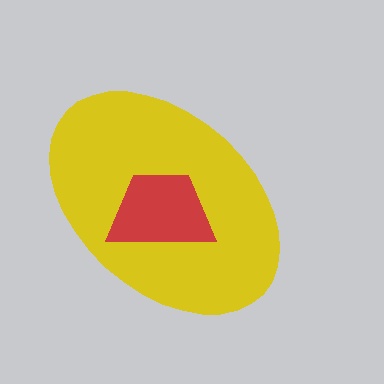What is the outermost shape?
The yellow ellipse.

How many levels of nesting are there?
2.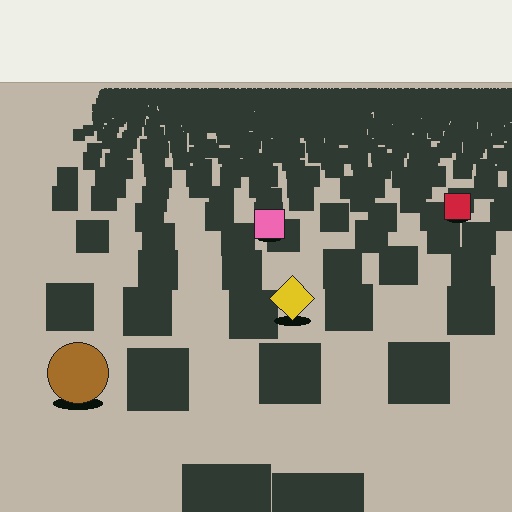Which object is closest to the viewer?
The brown circle is closest. The texture marks near it are larger and more spread out.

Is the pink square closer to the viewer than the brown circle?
No. The brown circle is closer — you can tell from the texture gradient: the ground texture is coarser near it.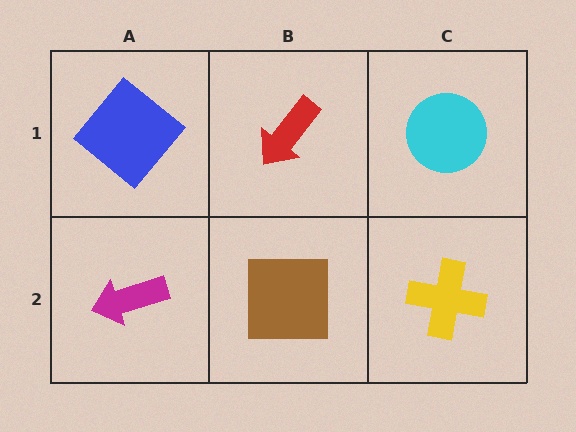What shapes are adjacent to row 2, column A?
A blue diamond (row 1, column A), a brown square (row 2, column B).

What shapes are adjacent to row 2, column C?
A cyan circle (row 1, column C), a brown square (row 2, column B).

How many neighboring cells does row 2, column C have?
2.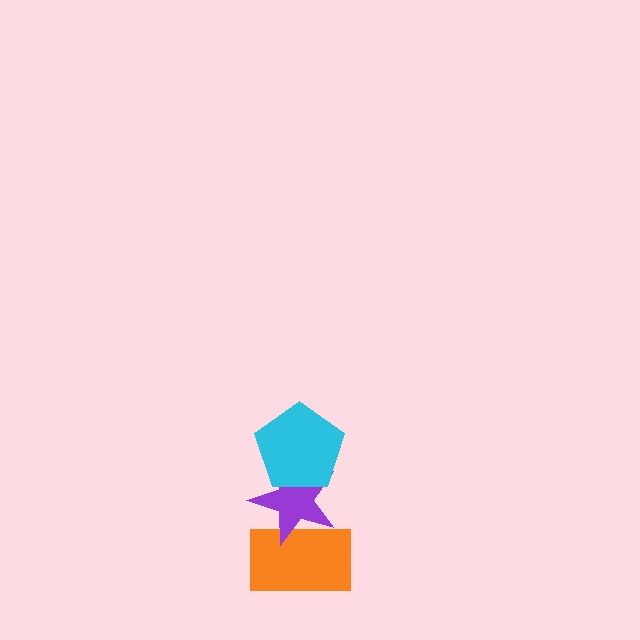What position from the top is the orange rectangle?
The orange rectangle is 3rd from the top.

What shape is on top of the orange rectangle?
The purple star is on top of the orange rectangle.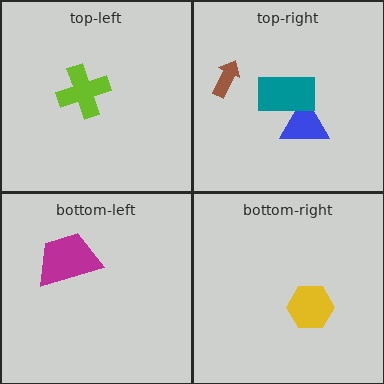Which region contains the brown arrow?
The top-right region.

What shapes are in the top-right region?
The brown arrow, the blue triangle, the teal rectangle.